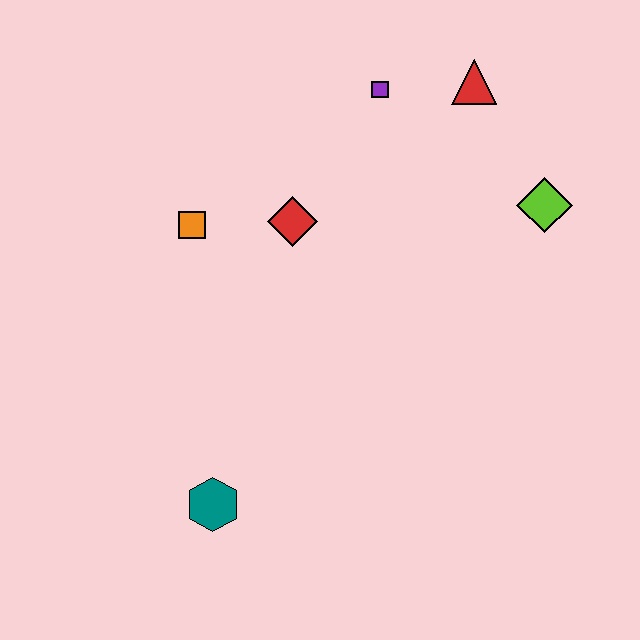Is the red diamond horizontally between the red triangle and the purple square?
No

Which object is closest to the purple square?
The red triangle is closest to the purple square.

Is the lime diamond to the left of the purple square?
No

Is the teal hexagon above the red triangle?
No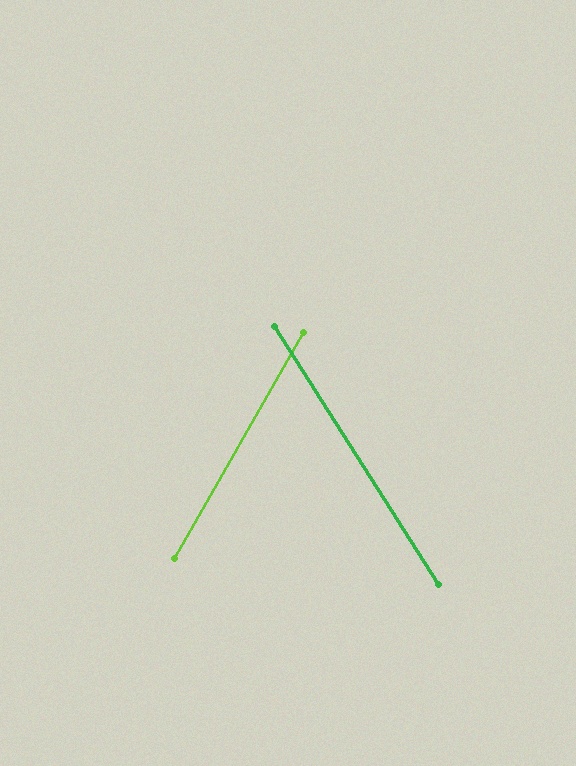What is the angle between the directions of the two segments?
Approximately 62 degrees.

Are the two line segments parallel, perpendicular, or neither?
Neither parallel nor perpendicular — they differ by about 62°.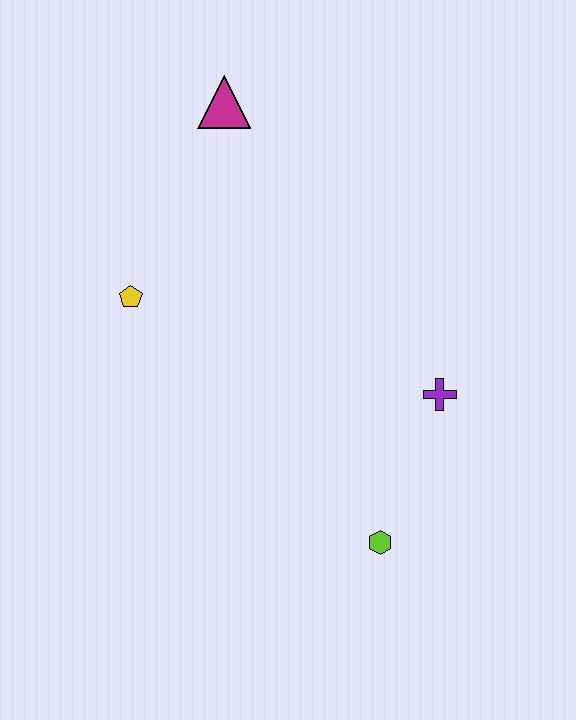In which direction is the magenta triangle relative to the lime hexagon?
The magenta triangle is above the lime hexagon.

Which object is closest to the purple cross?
The lime hexagon is closest to the purple cross.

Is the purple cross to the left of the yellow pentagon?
No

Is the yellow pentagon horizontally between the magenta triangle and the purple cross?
No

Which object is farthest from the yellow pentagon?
The lime hexagon is farthest from the yellow pentagon.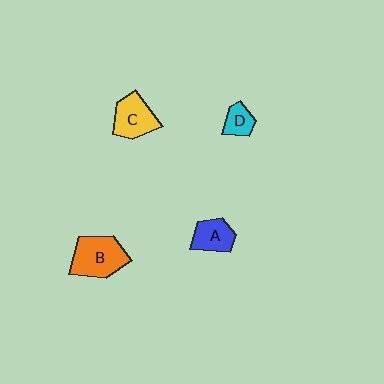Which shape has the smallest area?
Shape D (cyan).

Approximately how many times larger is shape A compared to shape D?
Approximately 1.4 times.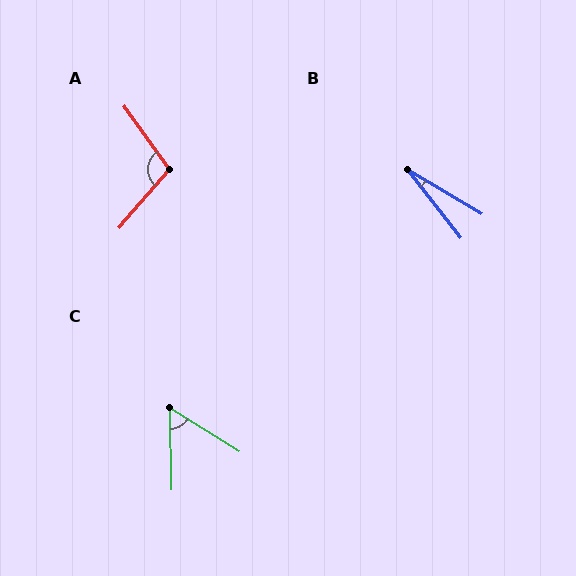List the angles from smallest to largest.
B (21°), C (57°), A (103°).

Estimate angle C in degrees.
Approximately 57 degrees.